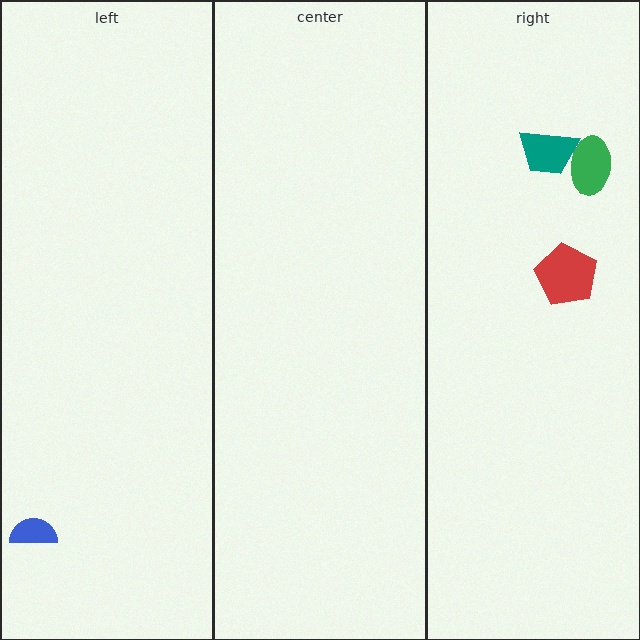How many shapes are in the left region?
1.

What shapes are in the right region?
The red pentagon, the green ellipse, the teal trapezoid.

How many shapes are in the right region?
3.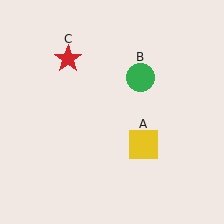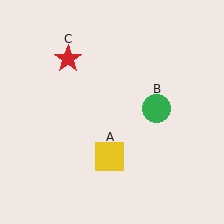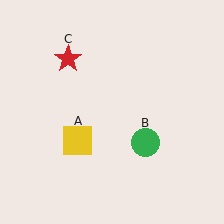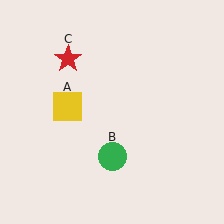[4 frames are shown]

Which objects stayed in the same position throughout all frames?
Red star (object C) remained stationary.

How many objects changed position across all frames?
2 objects changed position: yellow square (object A), green circle (object B).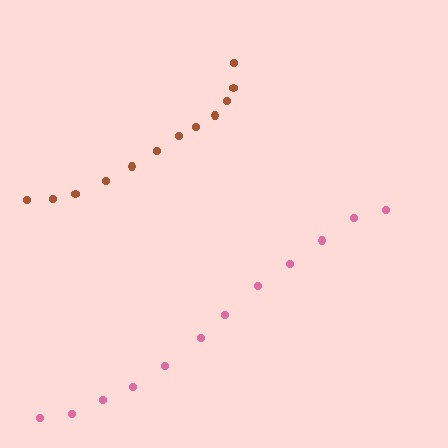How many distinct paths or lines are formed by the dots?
There are 2 distinct paths.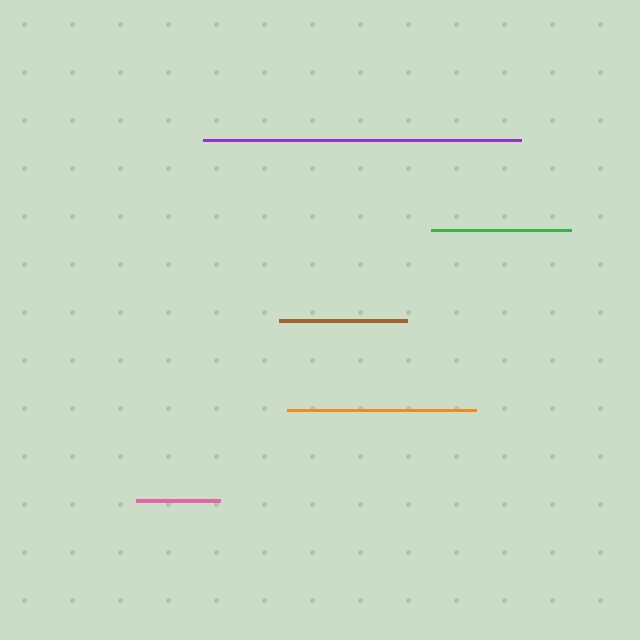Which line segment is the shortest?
The pink line is the shortest at approximately 84 pixels.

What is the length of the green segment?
The green segment is approximately 140 pixels long.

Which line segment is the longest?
The purple line is the longest at approximately 318 pixels.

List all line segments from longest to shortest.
From longest to shortest: purple, orange, green, brown, pink.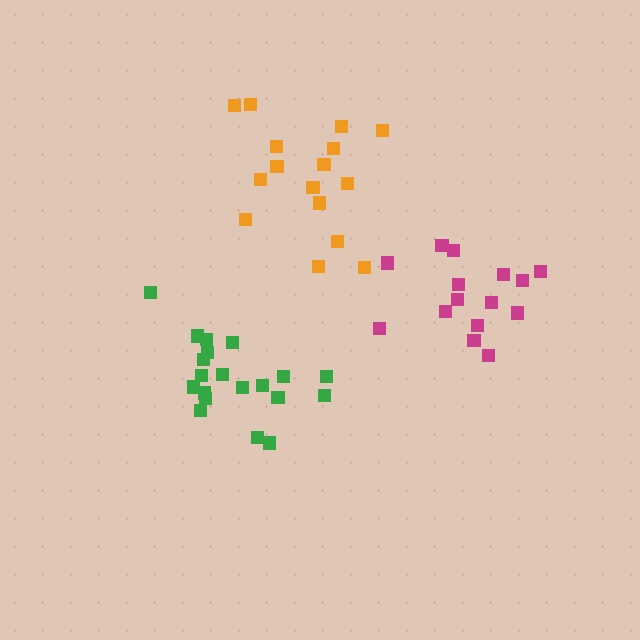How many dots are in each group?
Group 1: 15 dots, Group 2: 16 dots, Group 3: 20 dots (51 total).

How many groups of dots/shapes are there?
There are 3 groups.